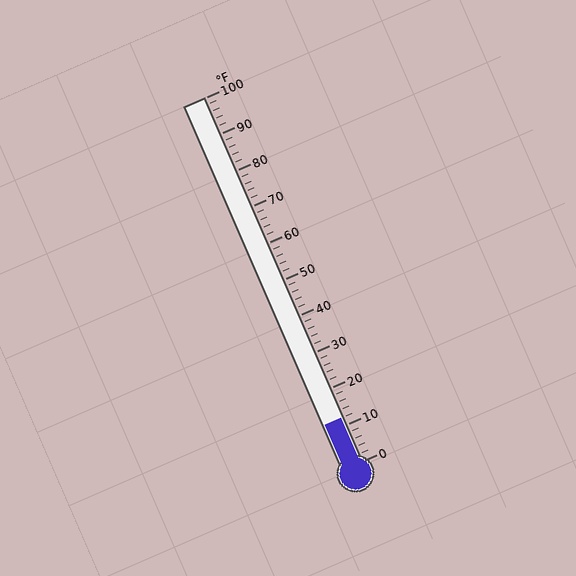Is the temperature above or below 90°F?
The temperature is below 90°F.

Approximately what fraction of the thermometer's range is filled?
The thermometer is filled to approximately 10% of its range.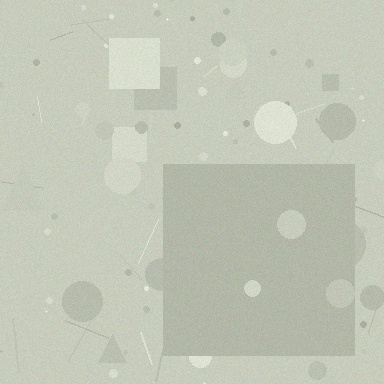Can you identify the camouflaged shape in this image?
The camouflaged shape is a square.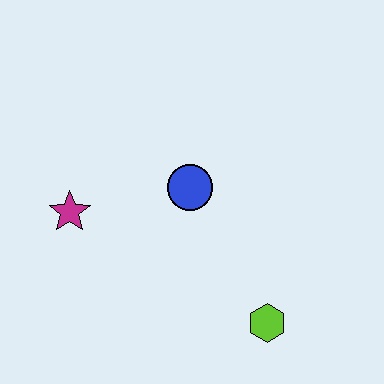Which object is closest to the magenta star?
The blue circle is closest to the magenta star.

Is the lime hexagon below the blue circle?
Yes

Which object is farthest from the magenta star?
The lime hexagon is farthest from the magenta star.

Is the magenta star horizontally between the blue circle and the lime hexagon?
No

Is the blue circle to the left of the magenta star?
No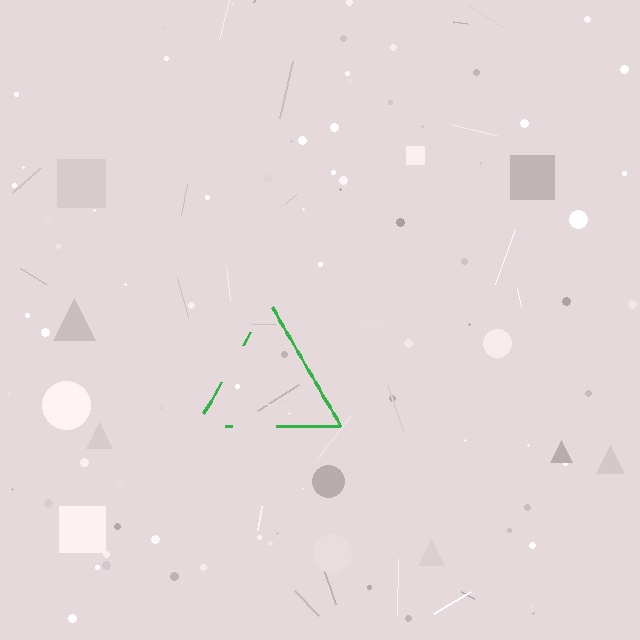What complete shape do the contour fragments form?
The contour fragments form a triangle.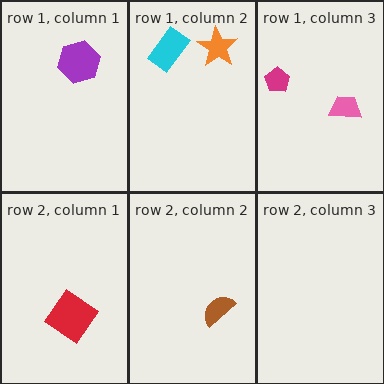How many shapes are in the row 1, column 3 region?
2.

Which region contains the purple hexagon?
The row 1, column 1 region.